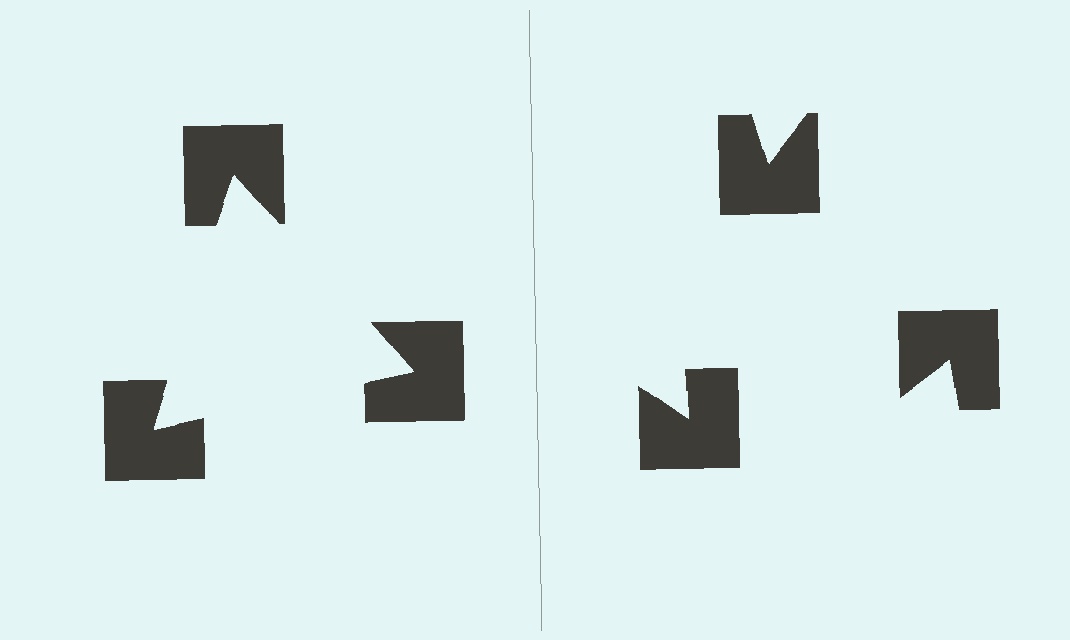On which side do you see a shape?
An illusory triangle appears on the left side. On the right side the wedge cuts are rotated, so no coherent shape forms.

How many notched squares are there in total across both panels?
6 — 3 on each side.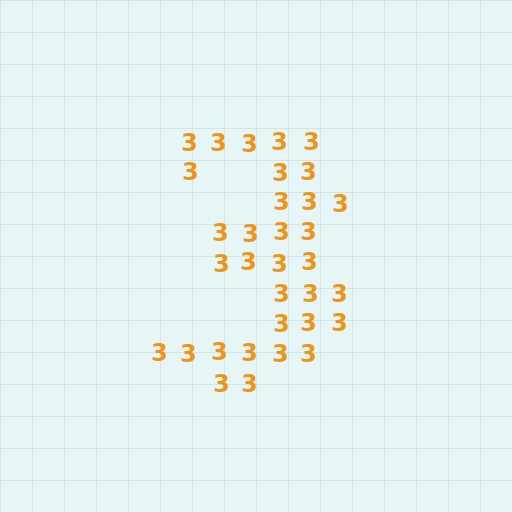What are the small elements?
The small elements are digit 3's.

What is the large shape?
The large shape is the digit 3.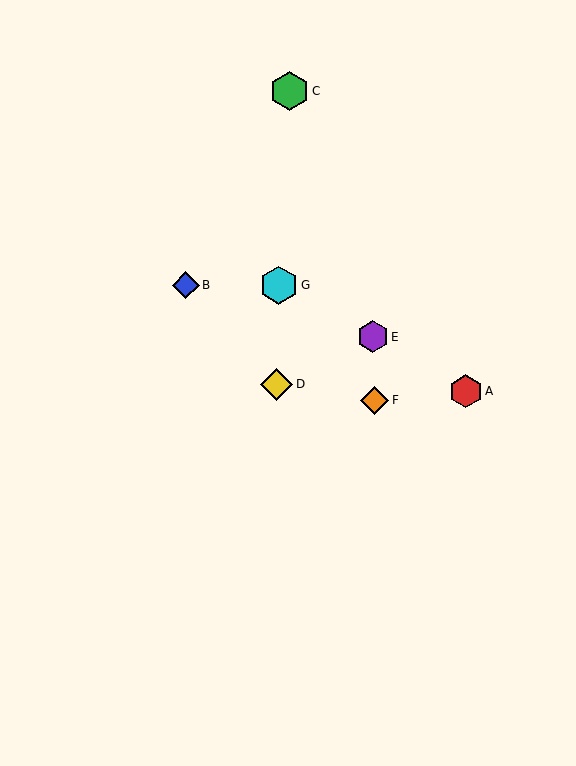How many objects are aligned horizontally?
2 objects (B, G) are aligned horizontally.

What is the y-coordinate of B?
Object B is at y≈285.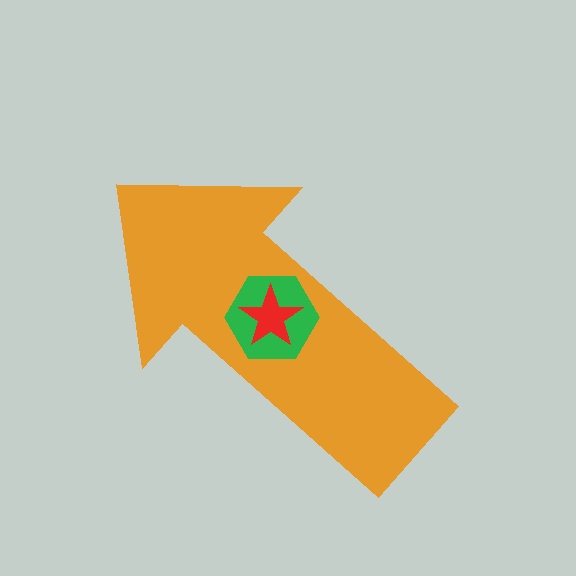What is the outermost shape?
The orange arrow.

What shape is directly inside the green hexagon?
The red star.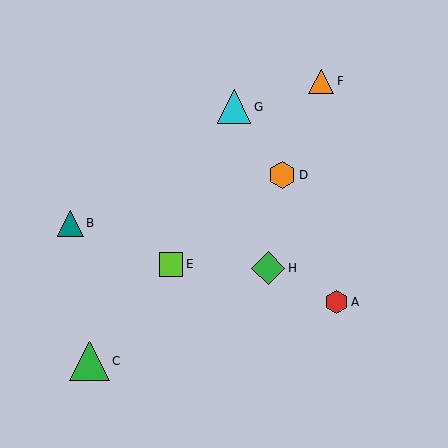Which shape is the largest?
The green triangle (labeled C) is the largest.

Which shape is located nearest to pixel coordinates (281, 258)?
The green diamond (labeled H) at (268, 268) is nearest to that location.